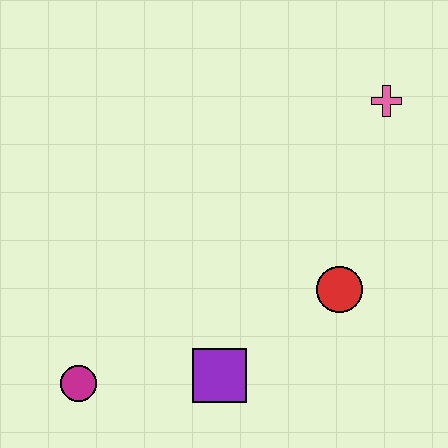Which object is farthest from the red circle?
The magenta circle is farthest from the red circle.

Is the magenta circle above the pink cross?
No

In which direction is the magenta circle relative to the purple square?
The magenta circle is to the left of the purple square.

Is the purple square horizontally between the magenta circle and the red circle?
Yes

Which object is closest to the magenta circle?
The purple square is closest to the magenta circle.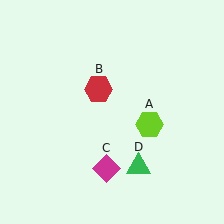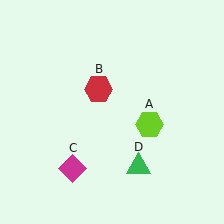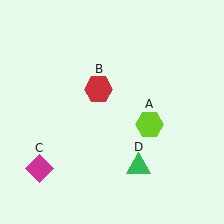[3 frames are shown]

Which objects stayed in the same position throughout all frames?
Lime hexagon (object A) and red hexagon (object B) and green triangle (object D) remained stationary.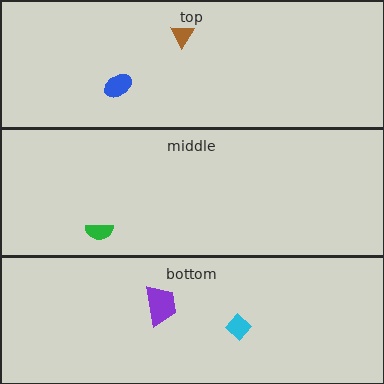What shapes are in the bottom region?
The purple trapezoid, the cyan diamond.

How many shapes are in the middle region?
1.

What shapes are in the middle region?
The green semicircle.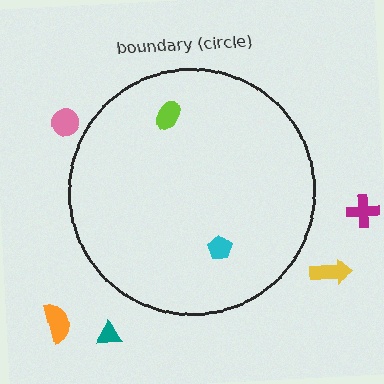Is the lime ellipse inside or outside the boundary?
Inside.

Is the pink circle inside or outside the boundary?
Outside.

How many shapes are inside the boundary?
2 inside, 5 outside.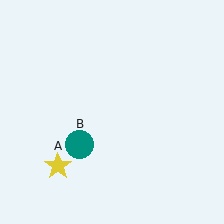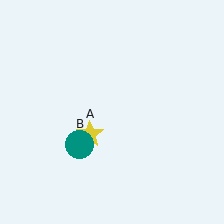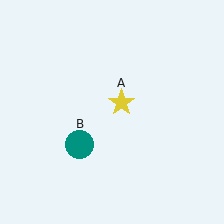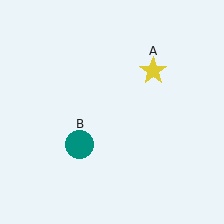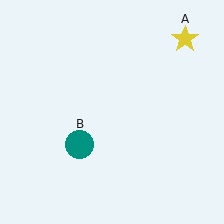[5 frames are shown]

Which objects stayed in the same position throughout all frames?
Teal circle (object B) remained stationary.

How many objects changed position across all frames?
1 object changed position: yellow star (object A).